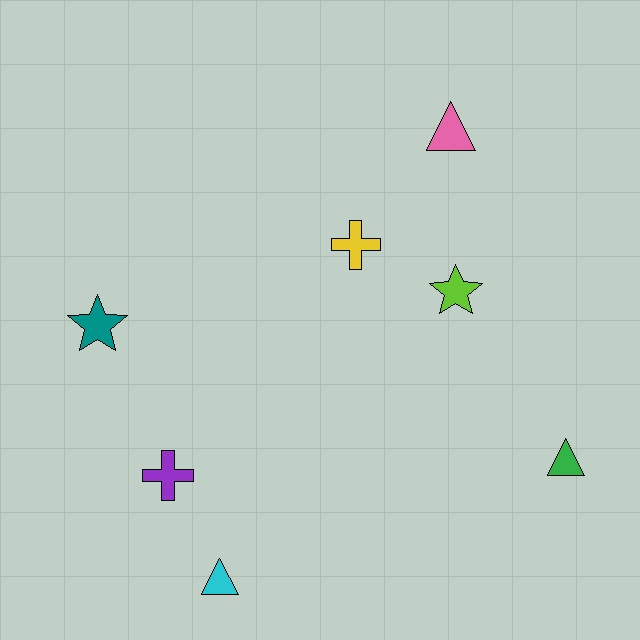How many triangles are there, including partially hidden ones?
There are 3 triangles.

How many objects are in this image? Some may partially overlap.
There are 7 objects.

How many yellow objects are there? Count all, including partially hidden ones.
There is 1 yellow object.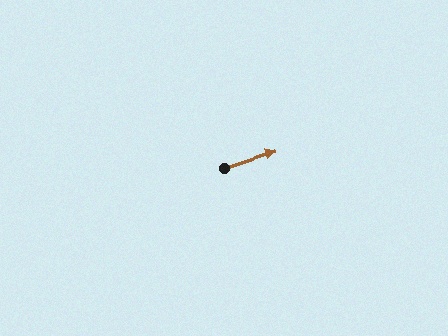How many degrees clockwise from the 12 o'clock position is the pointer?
Approximately 72 degrees.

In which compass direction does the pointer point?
East.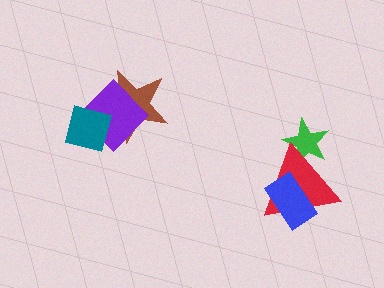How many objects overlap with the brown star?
2 objects overlap with the brown star.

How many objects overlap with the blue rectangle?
1 object overlaps with the blue rectangle.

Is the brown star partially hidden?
Yes, it is partially covered by another shape.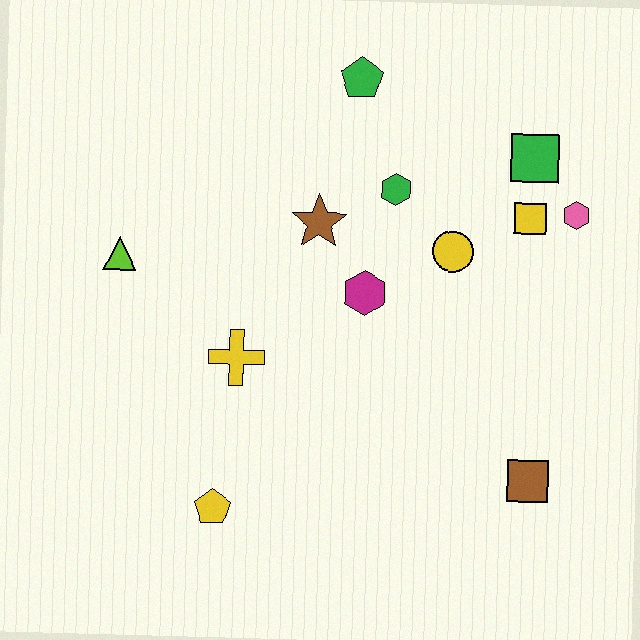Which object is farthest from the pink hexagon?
The yellow pentagon is farthest from the pink hexagon.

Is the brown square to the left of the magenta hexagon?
No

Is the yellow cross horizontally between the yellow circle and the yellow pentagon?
Yes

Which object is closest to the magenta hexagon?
The brown star is closest to the magenta hexagon.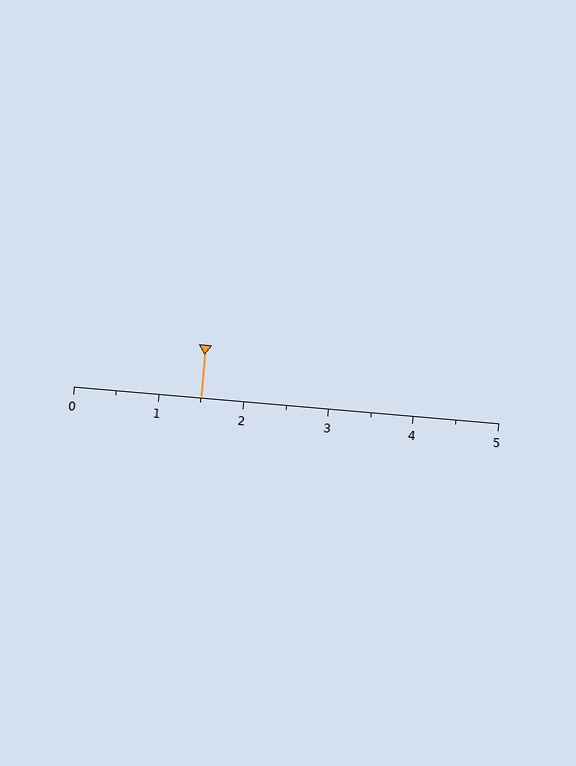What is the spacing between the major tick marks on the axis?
The major ticks are spaced 1 apart.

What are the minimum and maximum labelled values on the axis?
The axis runs from 0 to 5.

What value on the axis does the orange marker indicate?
The marker indicates approximately 1.5.